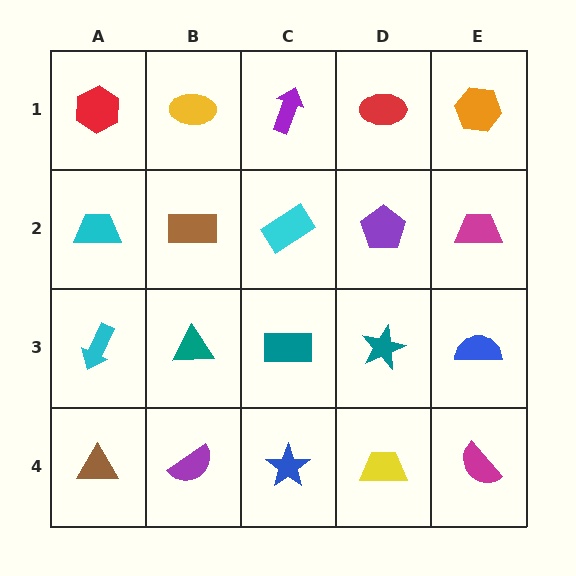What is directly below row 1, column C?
A cyan rectangle.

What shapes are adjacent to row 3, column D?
A purple pentagon (row 2, column D), a yellow trapezoid (row 4, column D), a teal rectangle (row 3, column C), a blue semicircle (row 3, column E).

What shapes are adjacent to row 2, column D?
A red ellipse (row 1, column D), a teal star (row 3, column D), a cyan rectangle (row 2, column C), a magenta trapezoid (row 2, column E).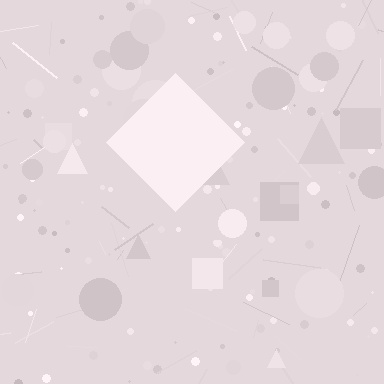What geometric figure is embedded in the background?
A diamond is embedded in the background.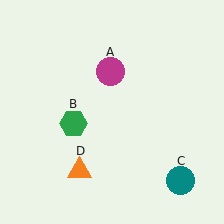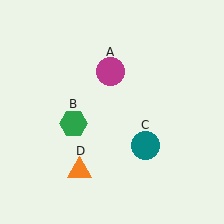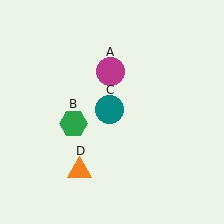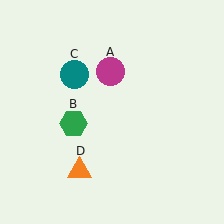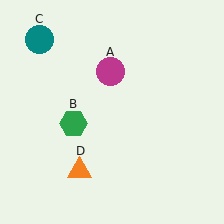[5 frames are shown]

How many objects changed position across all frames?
1 object changed position: teal circle (object C).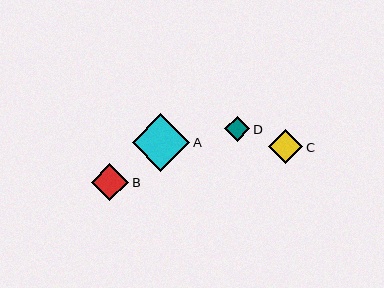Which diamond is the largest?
Diamond A is the largest with a size of approximately 58 pixels.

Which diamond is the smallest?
Diamond D is the smallest with a size of approximately 26 pixels.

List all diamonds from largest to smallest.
From largest to smallest: A, B, C, D.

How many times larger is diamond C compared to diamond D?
Diamond C is approximately 1.3 times the size of diamond D.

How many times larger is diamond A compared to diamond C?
Diamond A is approximately 1.7 times the size of diamond C.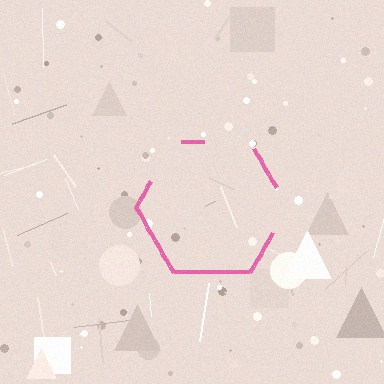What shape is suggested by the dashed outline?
The dashed outline suggests a hexagon.